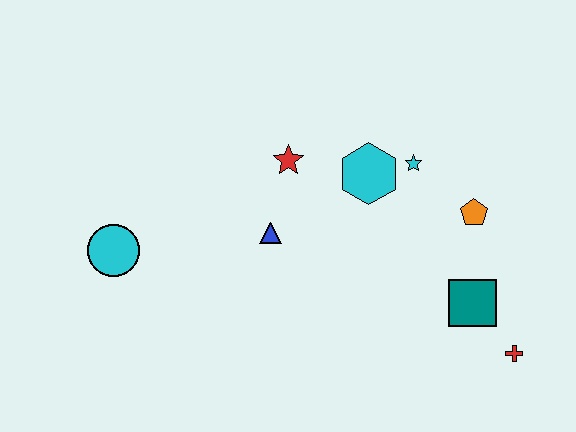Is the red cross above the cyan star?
No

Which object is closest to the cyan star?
The cyan hexagon is closest to the cyan star.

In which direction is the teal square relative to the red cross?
The teal square is above the red cross.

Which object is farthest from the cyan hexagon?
The cyan circle is farthest from the cyan hexagon.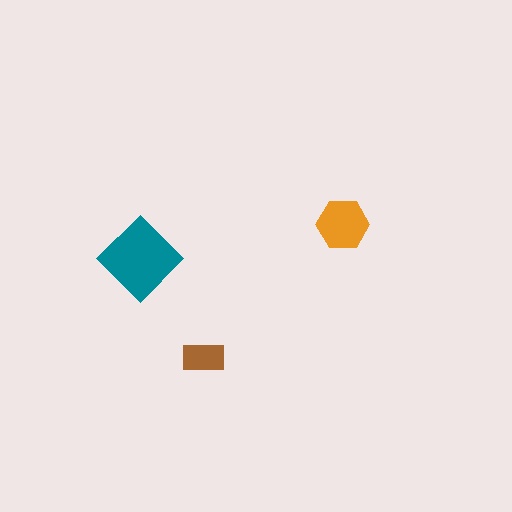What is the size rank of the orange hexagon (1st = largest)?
2nd.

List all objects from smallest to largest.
The brown rectangle, the orange hexagon, the teal diamond.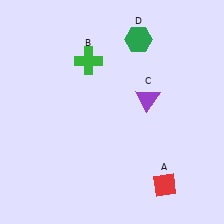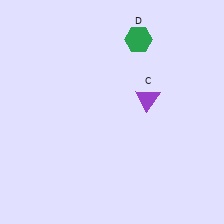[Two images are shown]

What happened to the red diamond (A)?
The red diamond (A) was removed in Image 2. It was in the bottom-right area of Image 1.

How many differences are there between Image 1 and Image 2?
There are 2 differences between the two images.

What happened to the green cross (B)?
The green cross (B) was removed in Image 2. It was in the top-left area of Image 1.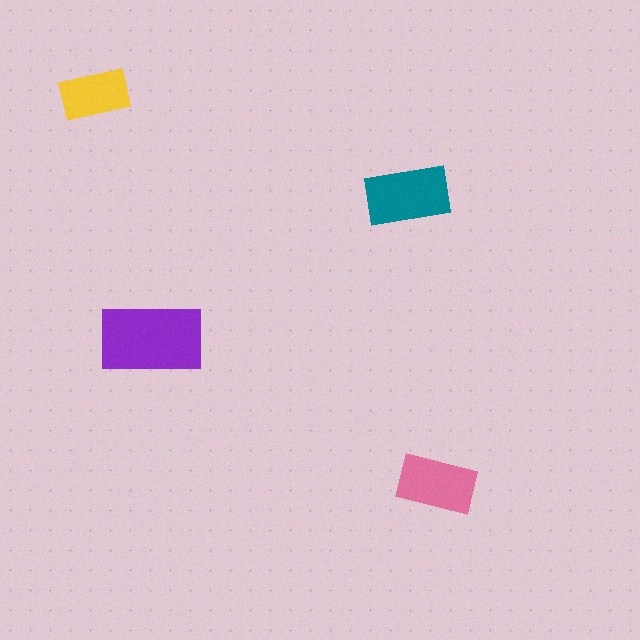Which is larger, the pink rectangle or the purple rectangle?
The purple one.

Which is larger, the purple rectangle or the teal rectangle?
The purple one.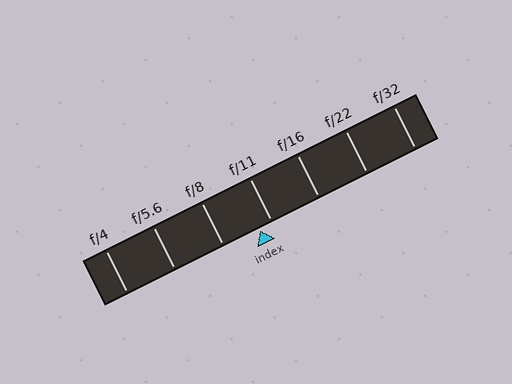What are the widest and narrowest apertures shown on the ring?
The widest aperture shown is f/4 and the narrowest is f/32.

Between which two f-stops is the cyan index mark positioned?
The index mark is between f/8 and f/11.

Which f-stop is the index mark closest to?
The index mark is closest to f/11.